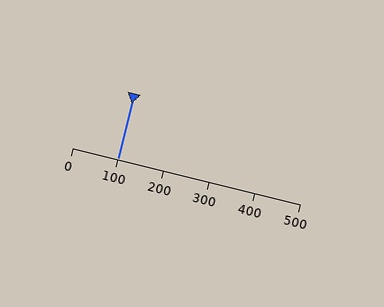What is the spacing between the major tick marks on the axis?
The major ticks are spaced 100 apart.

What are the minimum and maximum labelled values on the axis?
The axis runs from 0 to 500.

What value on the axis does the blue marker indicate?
The marker indicates approximately 100.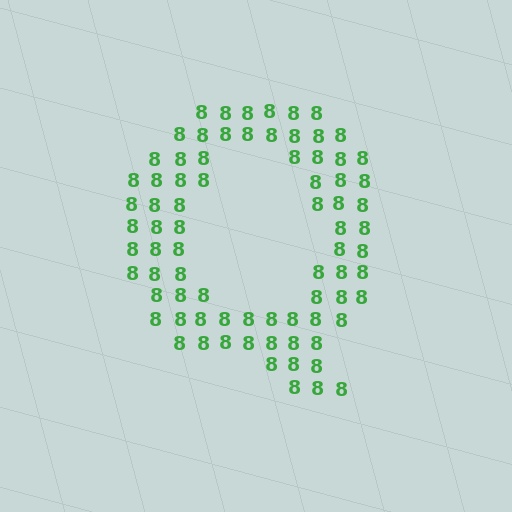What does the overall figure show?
The overall figure shows the letter Q.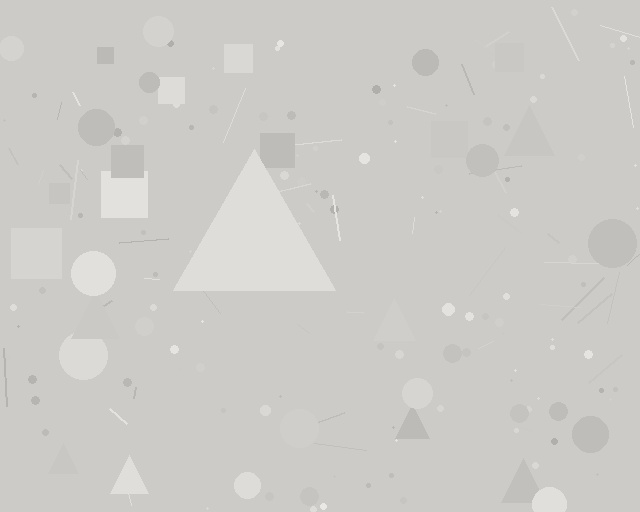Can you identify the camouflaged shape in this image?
The camouflaged shape is a triangle.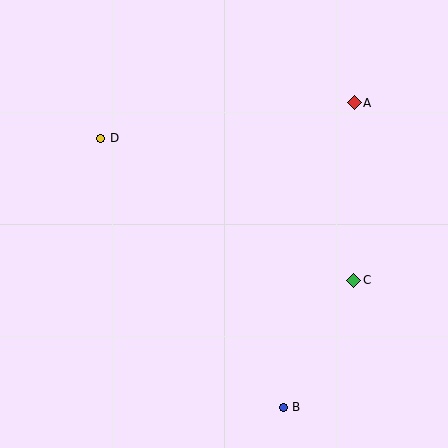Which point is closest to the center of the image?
Point C at (354, 280) is closest to the center.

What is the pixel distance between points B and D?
The distance between B and D is 325 pixels.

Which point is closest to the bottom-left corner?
Point B is closest to the bottom-left corner.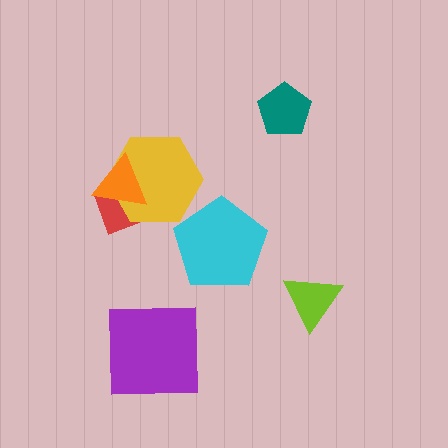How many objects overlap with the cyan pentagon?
0 objects overlap with the cyan pentagon.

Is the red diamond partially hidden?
Yes, it is partially covered by another shape.